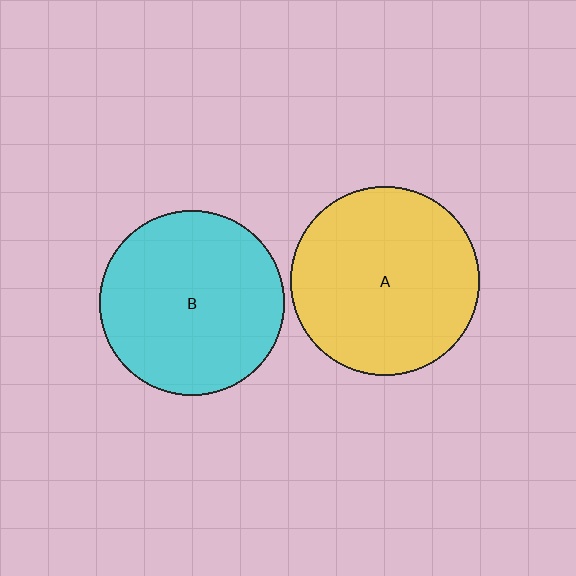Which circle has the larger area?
Circle A (yellow).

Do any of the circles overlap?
No, none of the circles overlap.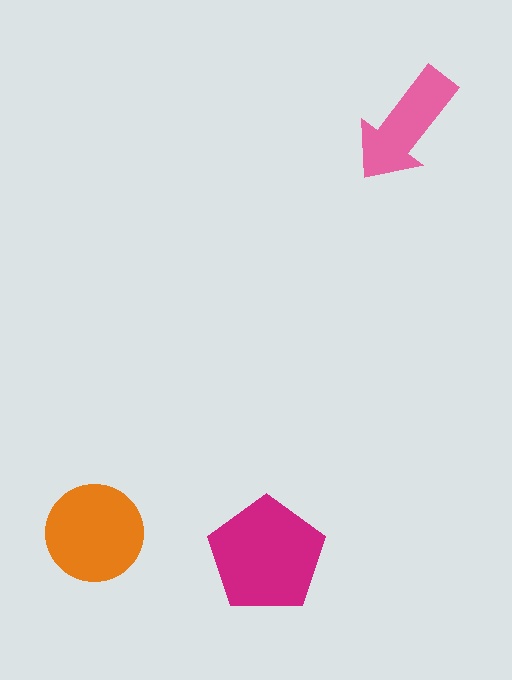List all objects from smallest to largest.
The pink arrow, the orange circle, the magenta pentagon.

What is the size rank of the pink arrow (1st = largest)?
3rd.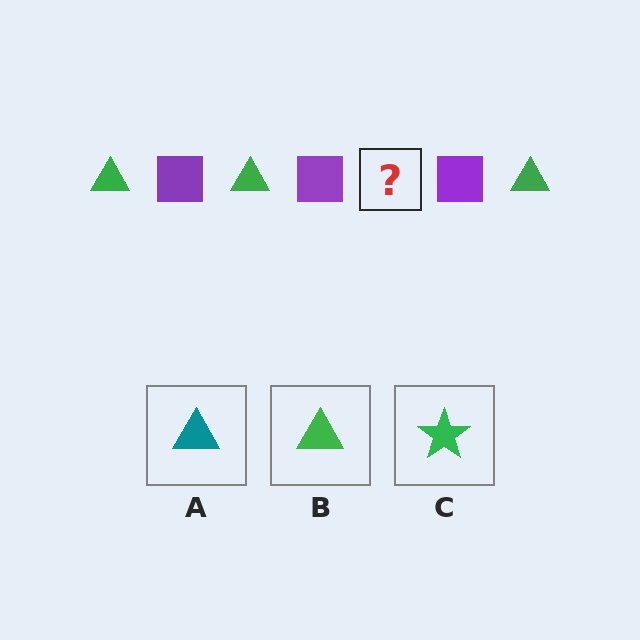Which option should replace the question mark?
Option B.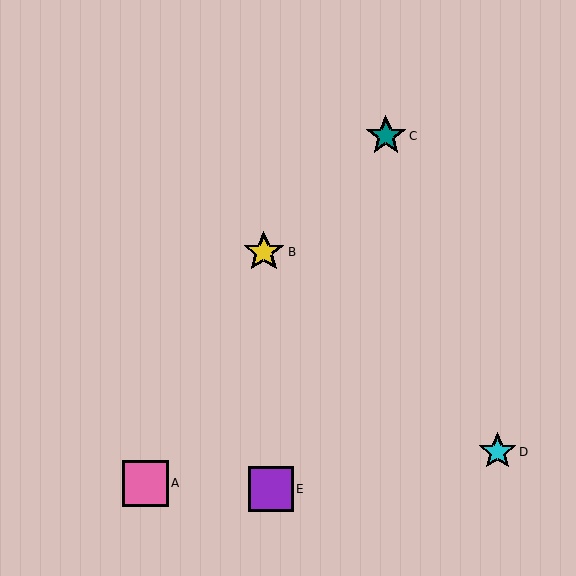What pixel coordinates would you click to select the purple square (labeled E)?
Click at (271, 489) to select the purple square E.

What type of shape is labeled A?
Shape A is a pink square.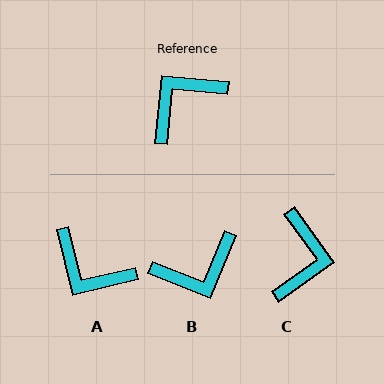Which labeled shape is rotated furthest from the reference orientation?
B, about 163 degrees away.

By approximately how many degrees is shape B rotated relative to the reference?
Approximately 163 degrees counter-clockwise.